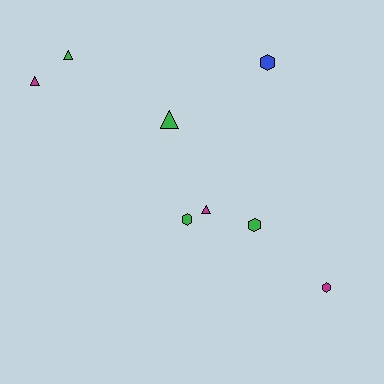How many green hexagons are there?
There are 2 green hexagons.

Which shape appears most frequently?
Triangle, with 4 objects.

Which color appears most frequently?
Green, with 4 objects.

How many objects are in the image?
There are 8 objects.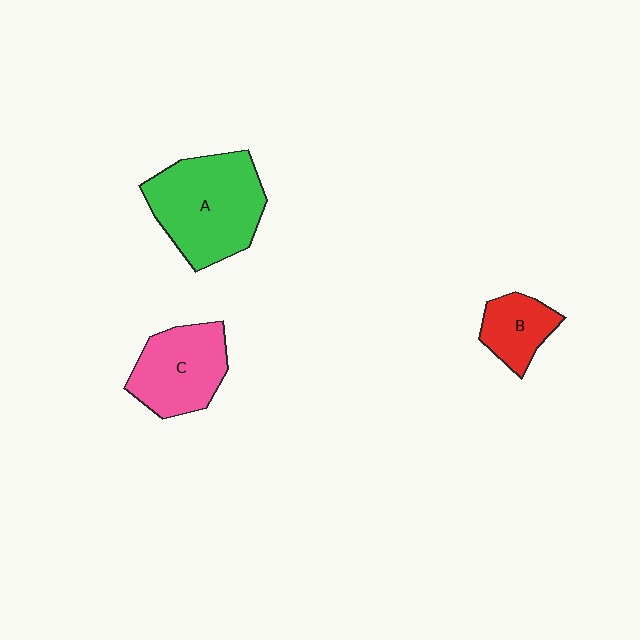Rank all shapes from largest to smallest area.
From largest to smallest: A (green), C (pink), B (red).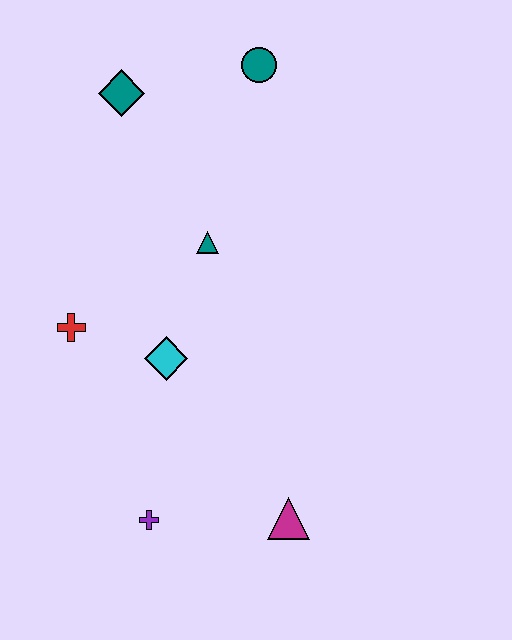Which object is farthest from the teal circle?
The purple cross is farthest from the teal circle.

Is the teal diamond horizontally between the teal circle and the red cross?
Yes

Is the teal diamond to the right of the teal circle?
No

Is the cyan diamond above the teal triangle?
No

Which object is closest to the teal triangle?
The cyan diamond is closest to the teal triangle.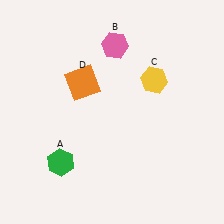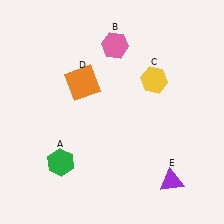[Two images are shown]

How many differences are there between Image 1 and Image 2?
There is 1 difference between the two images.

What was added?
A purple triangle (E) was added in Image 2.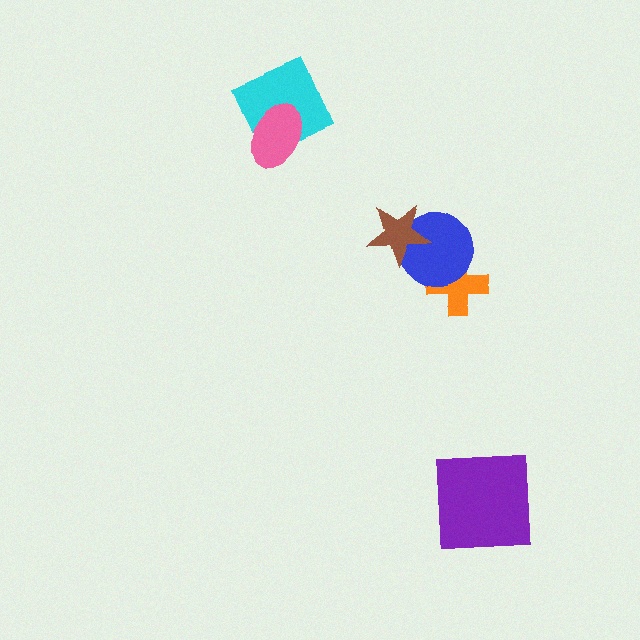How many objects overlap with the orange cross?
1 object overlaps with the orange cross.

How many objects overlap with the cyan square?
1 object overlaps with the cyan square.